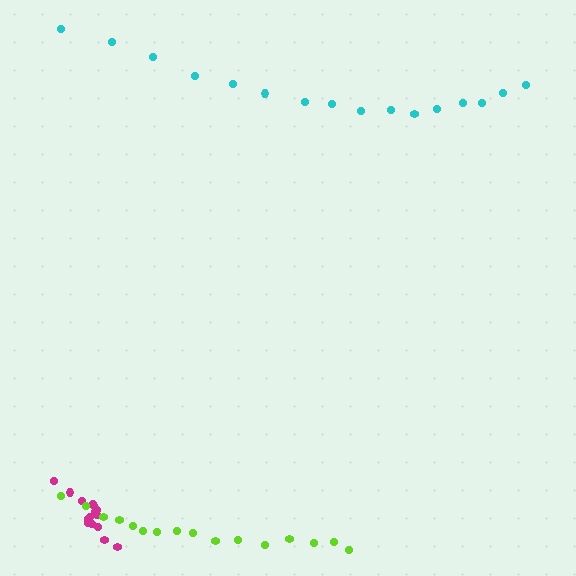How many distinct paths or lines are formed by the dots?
There are 3 distinct paths.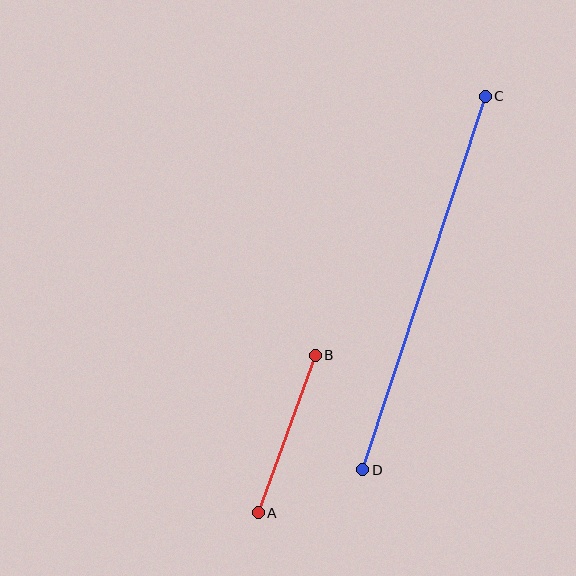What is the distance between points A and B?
The distance is approximately 167 pixels.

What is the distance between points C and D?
The distance is approximately 393 pixels.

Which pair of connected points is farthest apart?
Points C and D are farthest apart.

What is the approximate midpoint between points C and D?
The midpoint is at approximately (424, 283) pixels.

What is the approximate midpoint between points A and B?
The midpoint is at approximately (287, 434) pixels.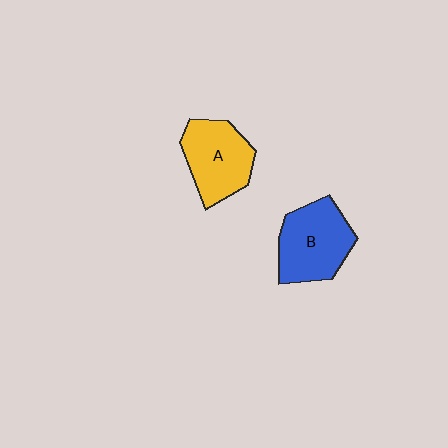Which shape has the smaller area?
Shape A (yellow).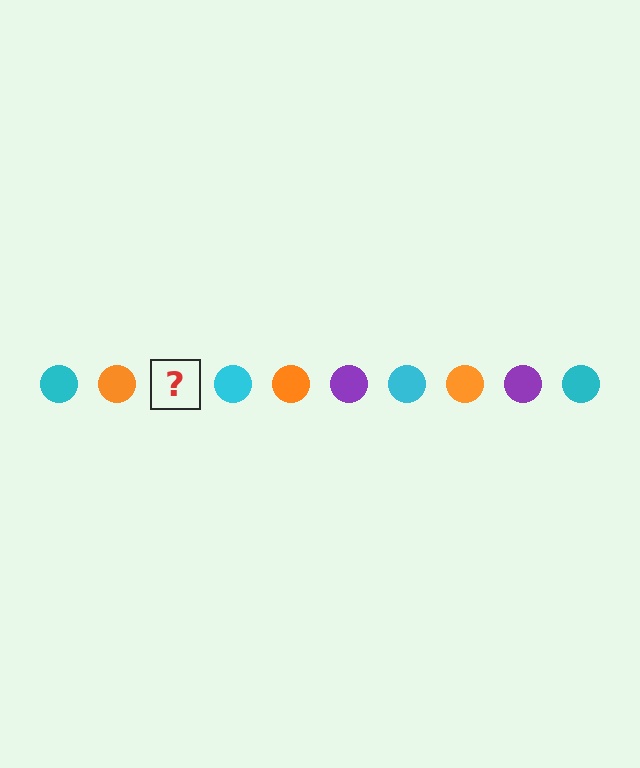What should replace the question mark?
The question mark should be replaced with a purple circle.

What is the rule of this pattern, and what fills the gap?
The rule is that the pattern cycles through cyan, orange, purple circles. The gap should be filled with a purple circle.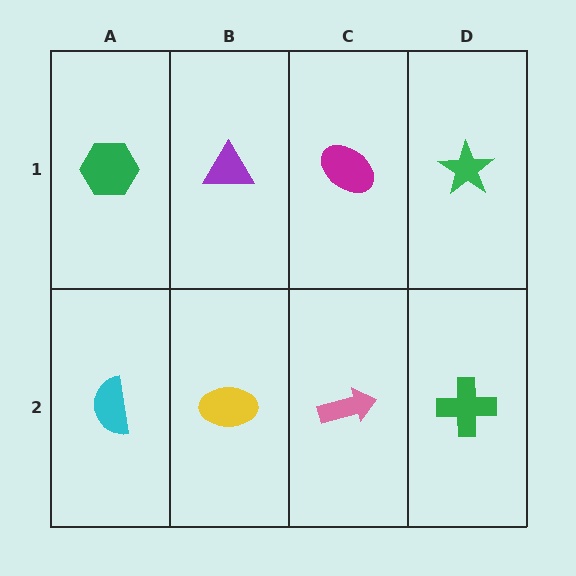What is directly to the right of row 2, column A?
A yellow ellipse.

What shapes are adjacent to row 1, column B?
A yellow ellipse (row 2, column B), a green hexagon (row 1, column A), a magenta ellipse (row 1, column C).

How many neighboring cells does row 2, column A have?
2.